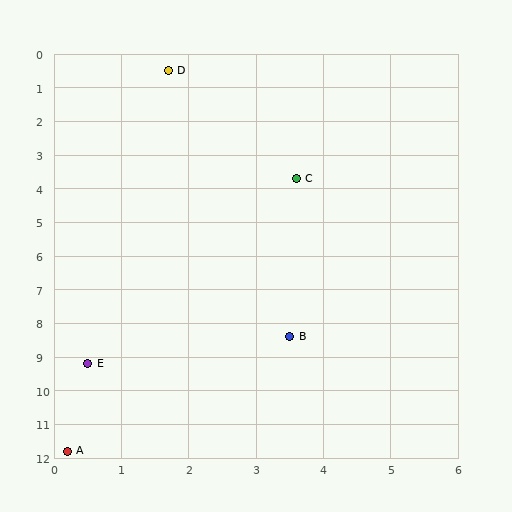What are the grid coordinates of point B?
Point B is at approximately (3.5, 8.4).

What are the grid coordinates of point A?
Point A is at approximately (0.2, 11.8).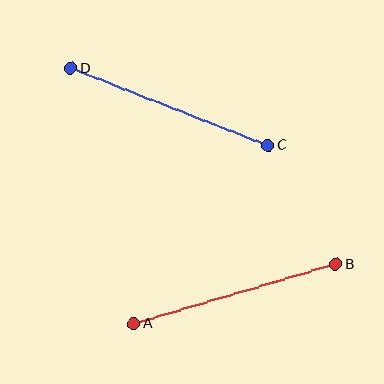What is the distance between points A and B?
The distance is approximately 211 pixels.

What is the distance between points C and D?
The distance is approximately 212 pixels.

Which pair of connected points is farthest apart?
Points C and D are farthest apart.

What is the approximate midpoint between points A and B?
The midpoint is at approximately (235, 294) pixels.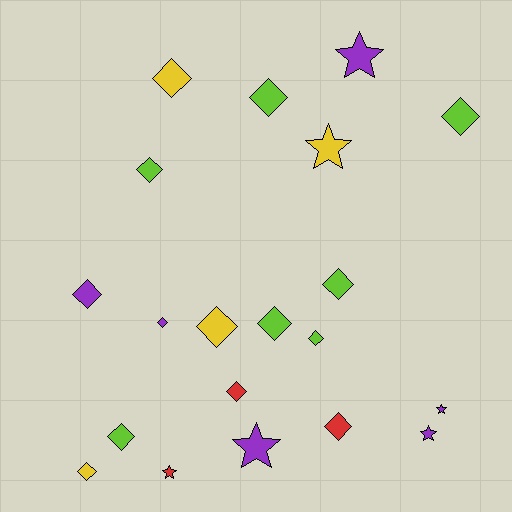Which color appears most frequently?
Lime, with 7 objects.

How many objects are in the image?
There are 20 objects.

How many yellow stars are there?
There is 1 yellow star.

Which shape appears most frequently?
Diamond, with 14 objects.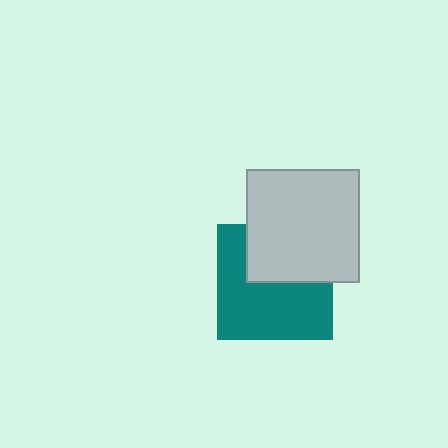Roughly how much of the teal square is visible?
About half of it is visible (roughly 61%).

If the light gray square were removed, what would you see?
You would see the complete teal square.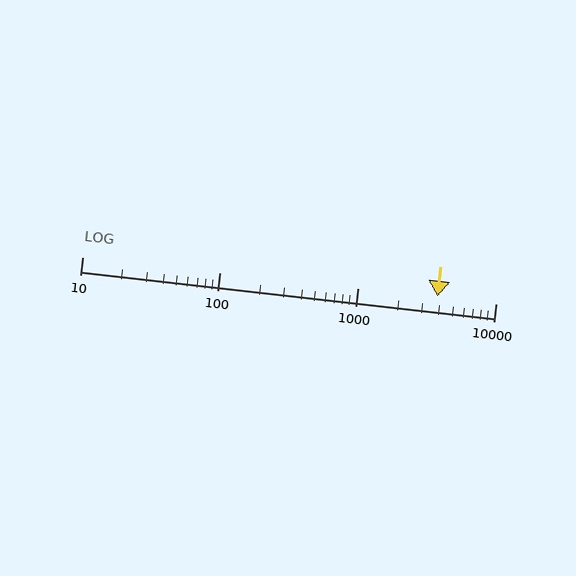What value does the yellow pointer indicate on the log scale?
The pointer indicates approximately 3800.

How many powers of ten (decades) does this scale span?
The scale spans 3 decades, from 10 to 10000.